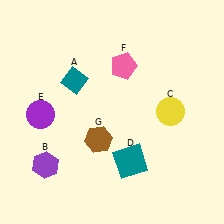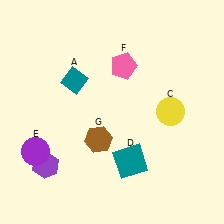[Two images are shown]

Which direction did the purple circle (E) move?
The purple circle (E) moved down.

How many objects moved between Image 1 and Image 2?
1 object moved between the two images.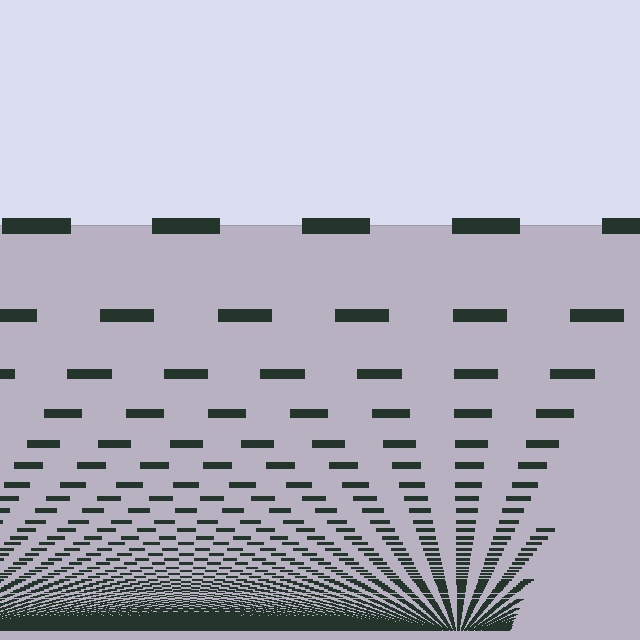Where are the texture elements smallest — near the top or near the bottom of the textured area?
Near the bottom.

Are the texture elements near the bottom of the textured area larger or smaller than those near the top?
Smaller. The gradient is inverted — elements near the bottom are smaller and denser.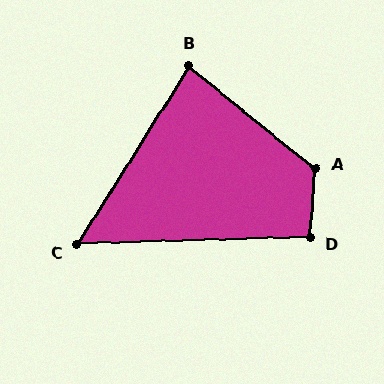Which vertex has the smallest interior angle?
C, at approximately 56 degrees.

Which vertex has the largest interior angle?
A, at approximately 124 degrees.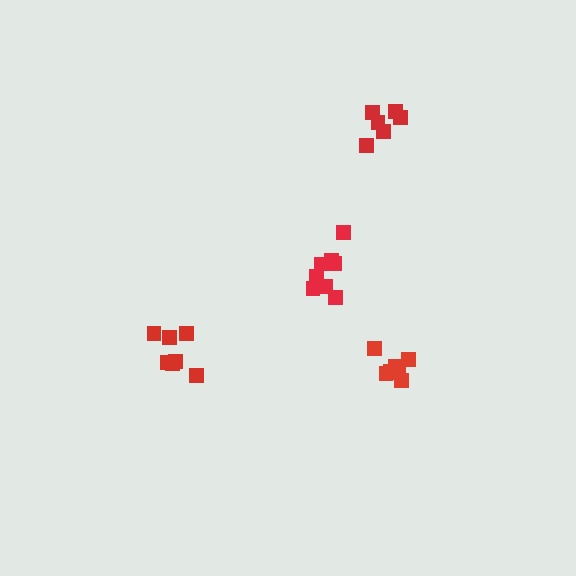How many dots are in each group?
Group 1: 7 dots, Group 2: 6 dots, Group 3: 8 dots, Group 4: 7 dots (28 total).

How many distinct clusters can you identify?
There are 4 distinct clusters.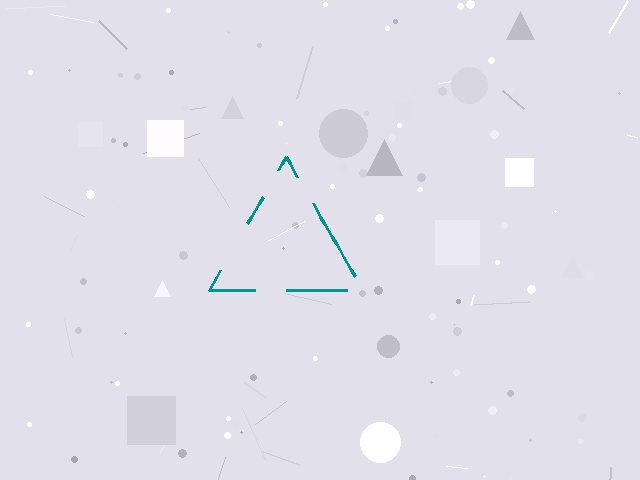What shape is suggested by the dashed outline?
The dashed outline suggests a triangle.